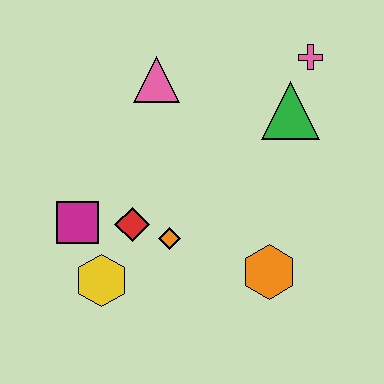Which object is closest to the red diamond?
The orange diamond is closest to the red diamond.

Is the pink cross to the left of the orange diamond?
No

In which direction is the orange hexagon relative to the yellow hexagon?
The orange hexagon is to the right of the yellow hexagon.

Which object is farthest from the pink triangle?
The orange hexagon is farthest from the pink triangle.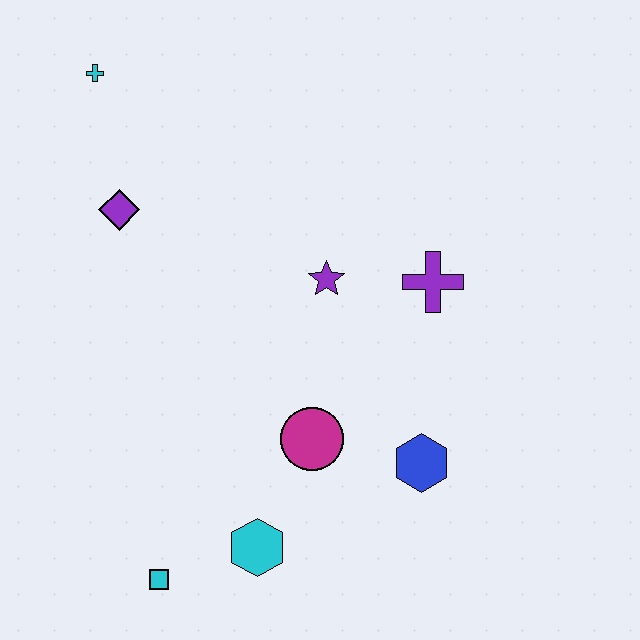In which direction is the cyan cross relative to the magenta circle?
The cyan cross is above the magenta circle.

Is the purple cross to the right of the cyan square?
Yes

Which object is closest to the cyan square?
The cyan hexagon is closest to the cyan square.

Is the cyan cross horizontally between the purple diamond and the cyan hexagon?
No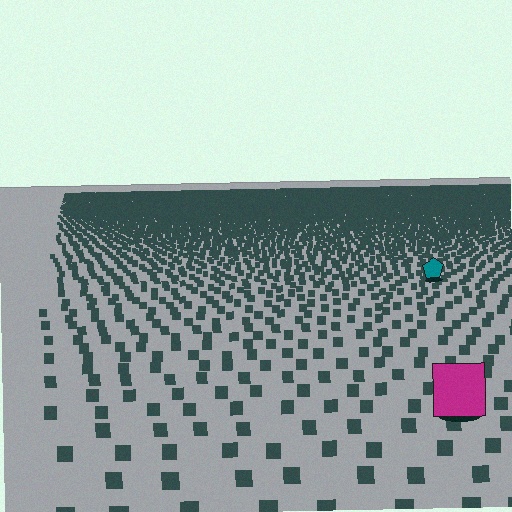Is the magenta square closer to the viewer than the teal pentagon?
Yes. The magenta square is closer — you can tell from the texture gradient: the ground texture is coarser near it.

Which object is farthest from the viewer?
The teal pentagon is farthest from the viewer. It appears smaller and the ground texture around it is denser.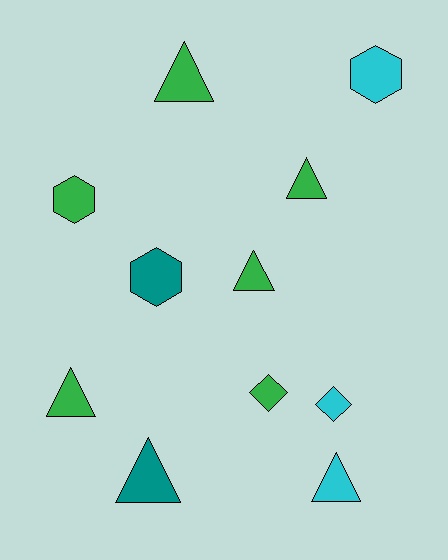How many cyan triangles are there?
There is 1 cyan triangle.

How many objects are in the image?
There are 11 objects.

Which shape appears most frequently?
Triangle, with 6 objects.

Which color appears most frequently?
Green, with 6 objects.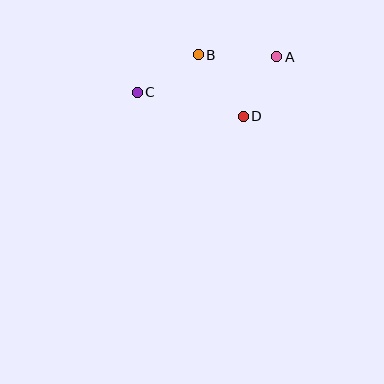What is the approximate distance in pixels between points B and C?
The distance between B and C is approximately 72 pixels.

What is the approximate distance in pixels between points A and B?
The distance between A and B is approximately 79 pixels.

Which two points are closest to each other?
Points A and D are closest to each other.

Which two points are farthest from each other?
Points A and C are farthest from each other.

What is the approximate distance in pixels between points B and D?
The distance between B and D is approximately 76 pixels.